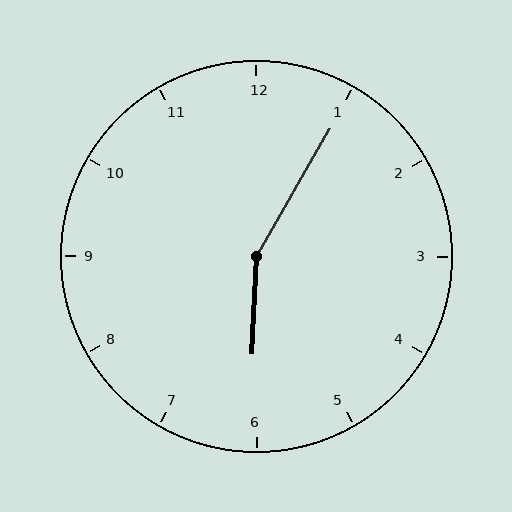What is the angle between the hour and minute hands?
Approximately 152 degrees.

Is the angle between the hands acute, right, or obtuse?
It is obtuse.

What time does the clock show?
6:05.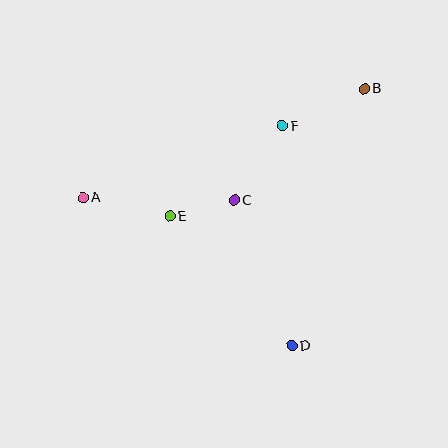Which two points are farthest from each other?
Points A and B are farthest from each other.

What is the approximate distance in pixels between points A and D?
The distance between A and D is approximately 256 pixels.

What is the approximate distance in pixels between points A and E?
The distance between A and E is approximately 89 pixels.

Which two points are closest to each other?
Points C and E are closest to each other.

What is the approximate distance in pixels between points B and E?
The distance between B and E is approximately 233 pixels.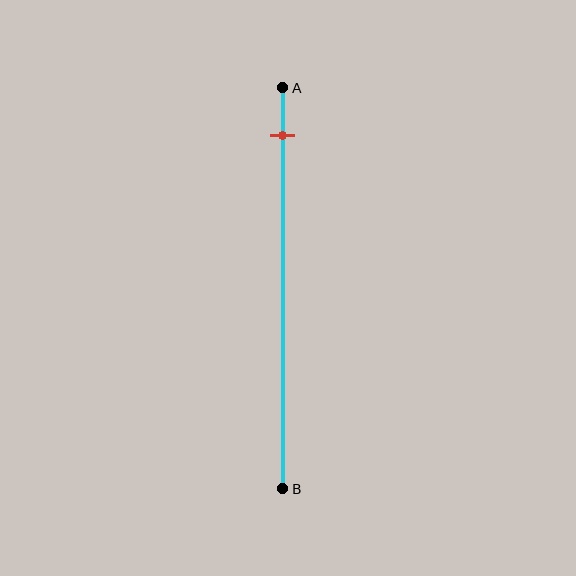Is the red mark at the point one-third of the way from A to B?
No, the mark is at about 10% from A, not at the 33% one-third point.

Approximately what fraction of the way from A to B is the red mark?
The red mark is approximately 10% of the way from A to B.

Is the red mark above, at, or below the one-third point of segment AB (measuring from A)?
The red mark is above the one-third point of segment AB.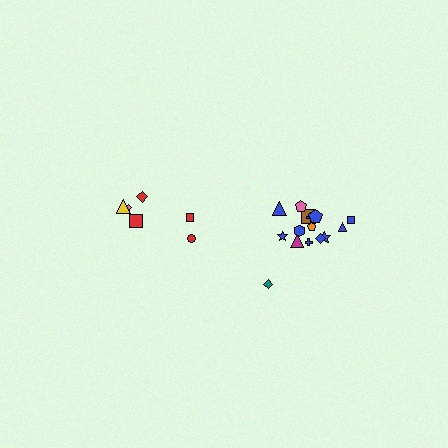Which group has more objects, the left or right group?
The right group.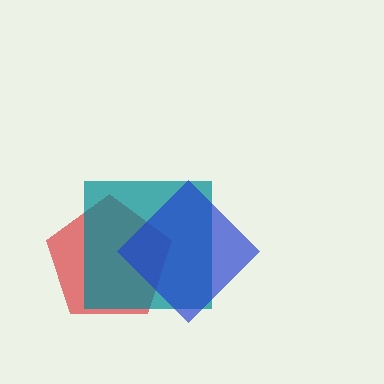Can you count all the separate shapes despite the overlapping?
Yes, there are 3 separate shapes.